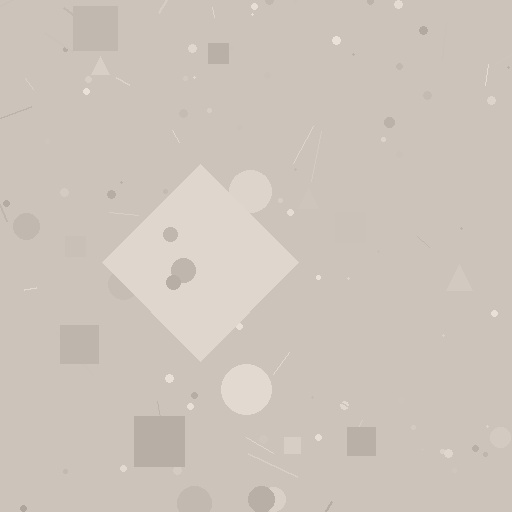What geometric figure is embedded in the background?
A diamond is embedded in the background.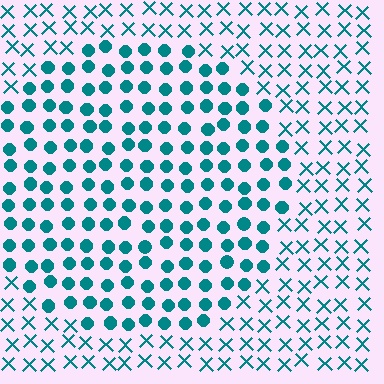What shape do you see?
I see a circle.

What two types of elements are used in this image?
The image uses circles inside the circle region and X marks outside it.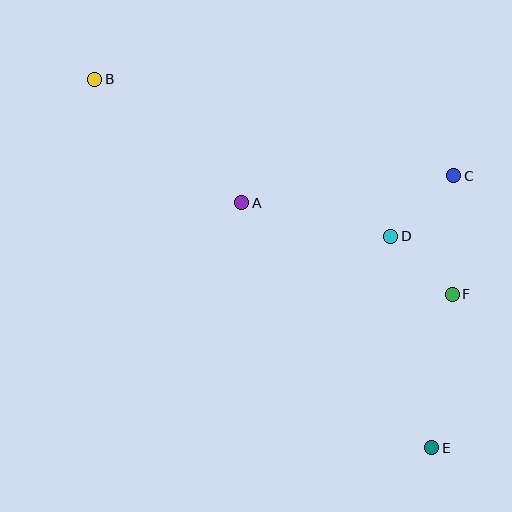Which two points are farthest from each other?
Points B and E are farthest from each other.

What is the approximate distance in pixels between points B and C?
The distance between B and C is approximately 371 pixels.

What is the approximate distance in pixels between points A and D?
The distance between A and D is approximately 153 pixels.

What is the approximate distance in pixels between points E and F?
The distance between E and F is approximately 155 pixels.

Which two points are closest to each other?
Points D and F are closest to each other.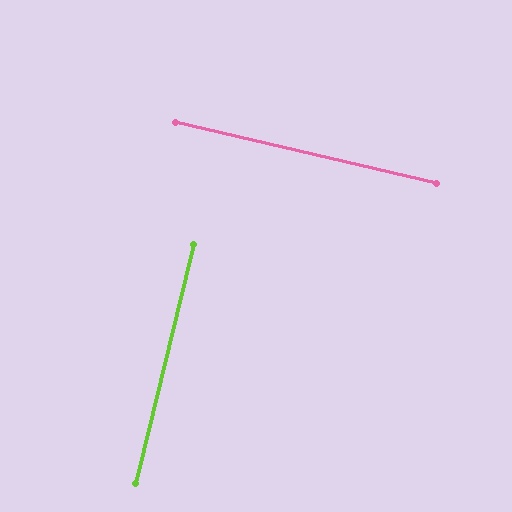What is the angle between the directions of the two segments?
Approximately 90 degrees.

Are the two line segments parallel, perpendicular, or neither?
Perpendicular — they meet at approximately 90°.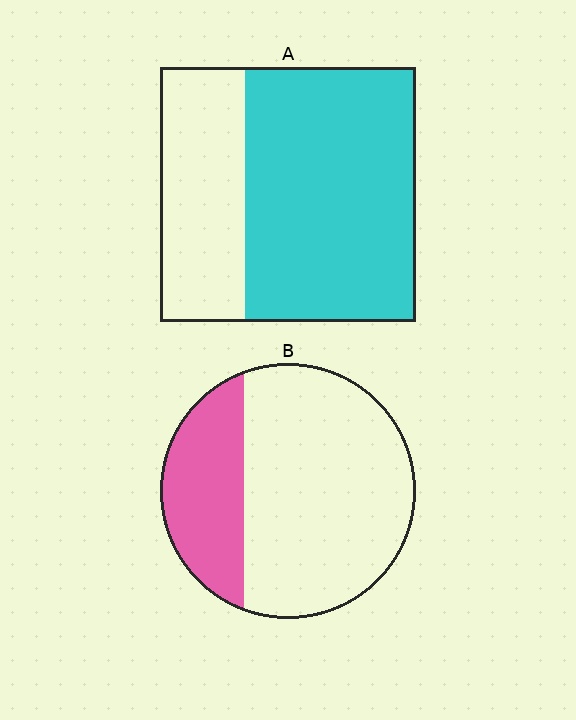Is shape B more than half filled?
No.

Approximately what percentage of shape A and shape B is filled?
A is approximately 65% and B is approximately 30%.